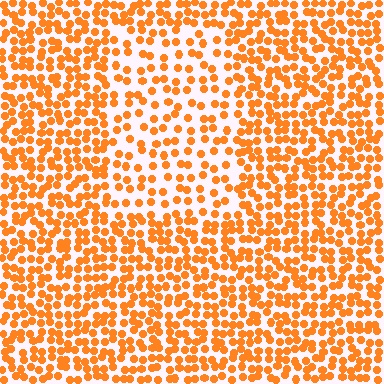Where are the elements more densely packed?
The elements are more densely packed outside the rectangle boundary.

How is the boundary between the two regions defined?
The boundary is defined by a change in element density (approximately 1.8x ratio). All elements are the same color, size, and shape.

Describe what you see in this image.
The image contains small orange elements arranged at two different densities. A rectangle-shaped region is visible where the elements are less densely packed than the surrounding area.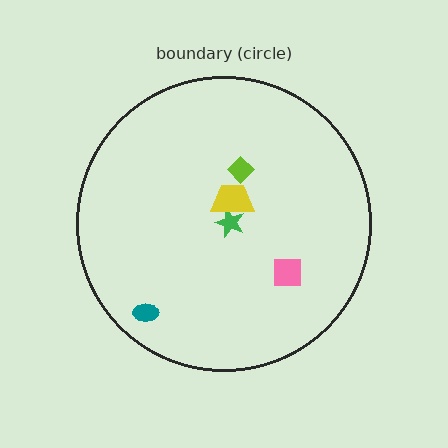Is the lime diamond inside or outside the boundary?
Inside.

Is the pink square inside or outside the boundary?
Inside.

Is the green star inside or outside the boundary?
Inside.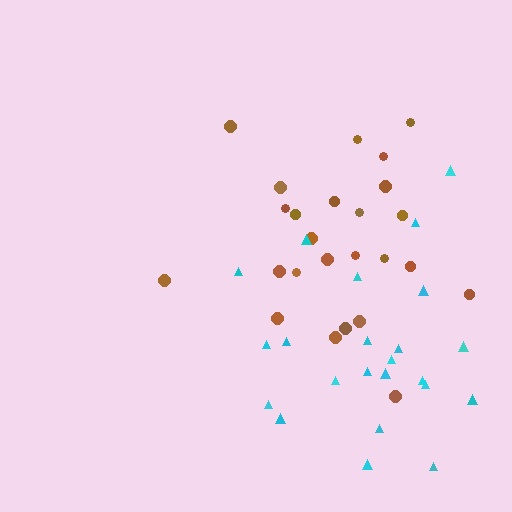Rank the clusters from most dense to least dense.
brown, cyan.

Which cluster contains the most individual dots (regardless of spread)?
Brown (25).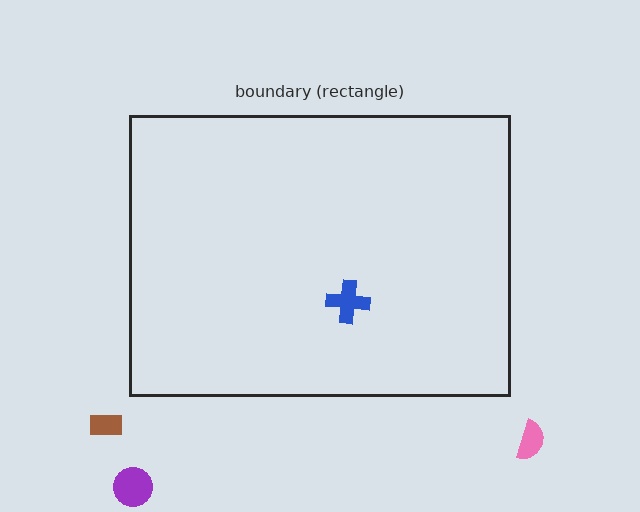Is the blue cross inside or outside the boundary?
Inside.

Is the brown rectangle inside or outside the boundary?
Outside.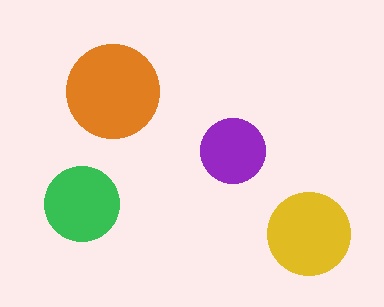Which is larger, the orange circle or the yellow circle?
The orange one.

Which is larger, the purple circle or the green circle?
The green one.